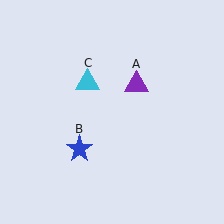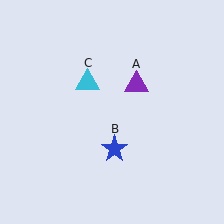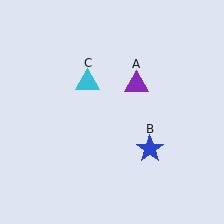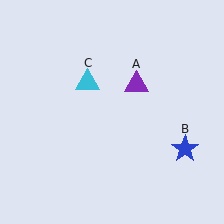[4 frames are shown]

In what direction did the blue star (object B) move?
The blue star (object B) moved right.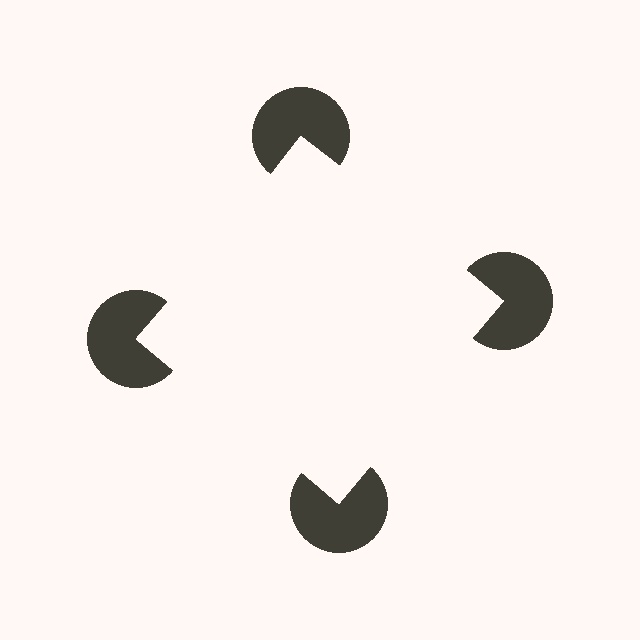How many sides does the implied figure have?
4 sides.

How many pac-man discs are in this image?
There are 4 — one at each vertex of the illusory square.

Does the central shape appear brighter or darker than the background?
It typically appears slightly brighter than the background, even though no actual brightness change is drawn.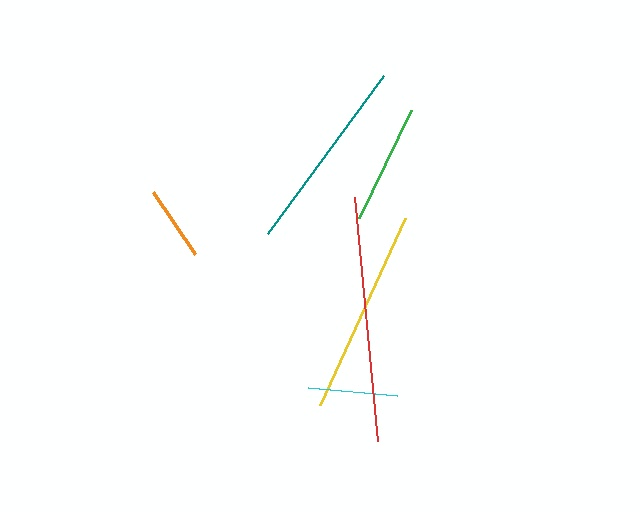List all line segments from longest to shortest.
From longest to shortest: red, yellow, teal, green, cyan, orange.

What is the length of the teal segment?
The teal segment is approximately 196 pixels long.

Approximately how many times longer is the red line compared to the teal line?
The red line is approximately 1.3 times the length of the teal line.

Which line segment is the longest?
The red line is the longest at approximately 245 pixels.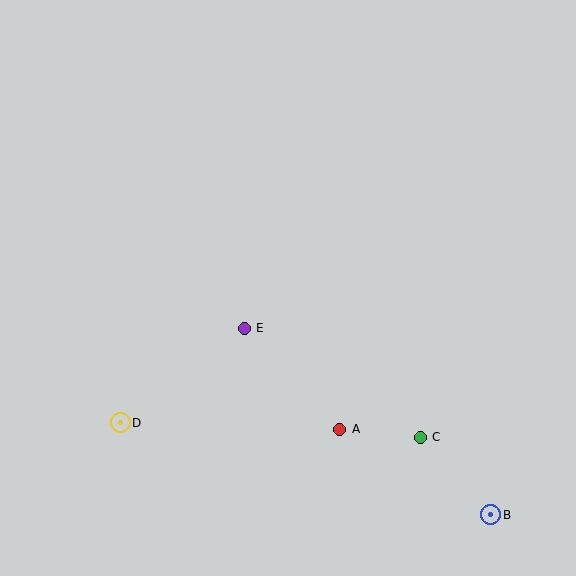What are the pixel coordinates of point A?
Point A is at (340, 429).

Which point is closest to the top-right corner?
Point C is closest to the top-right corner.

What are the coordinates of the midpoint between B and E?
The midpoint between B and E is at (367, 421).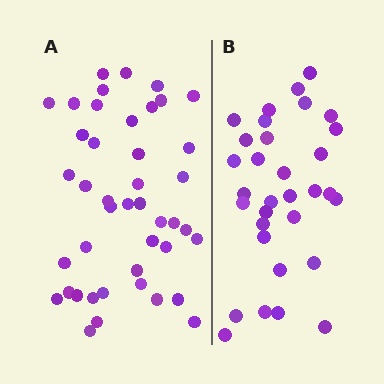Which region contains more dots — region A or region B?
Region A (the left region) has more dots.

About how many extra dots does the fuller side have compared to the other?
Region A has roughly 12 or so more dots than region B.